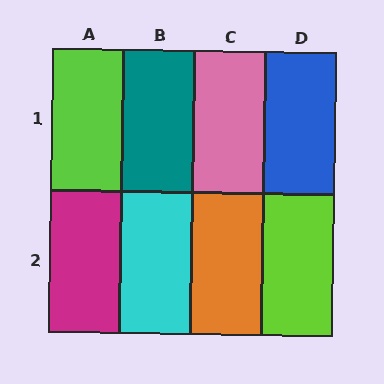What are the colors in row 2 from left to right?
Magenta, cyan, orange, lime.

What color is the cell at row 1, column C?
Pink.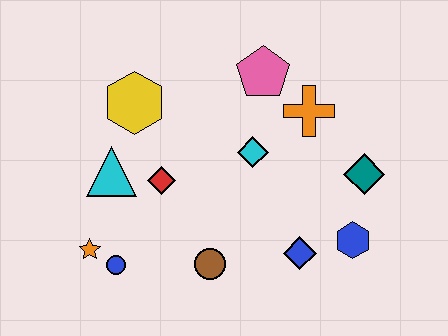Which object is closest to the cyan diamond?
The orange cross is closest to the cyan diamond.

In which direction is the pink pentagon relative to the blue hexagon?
The pink pentagon is above the blue hexagon.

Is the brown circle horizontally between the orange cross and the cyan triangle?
Yes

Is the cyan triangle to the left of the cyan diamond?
Yes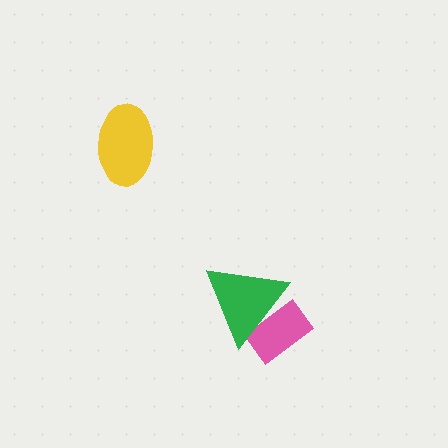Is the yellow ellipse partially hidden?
No, no other shape covers it.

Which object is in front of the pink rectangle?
The green triangle is in front of the pink rectangle.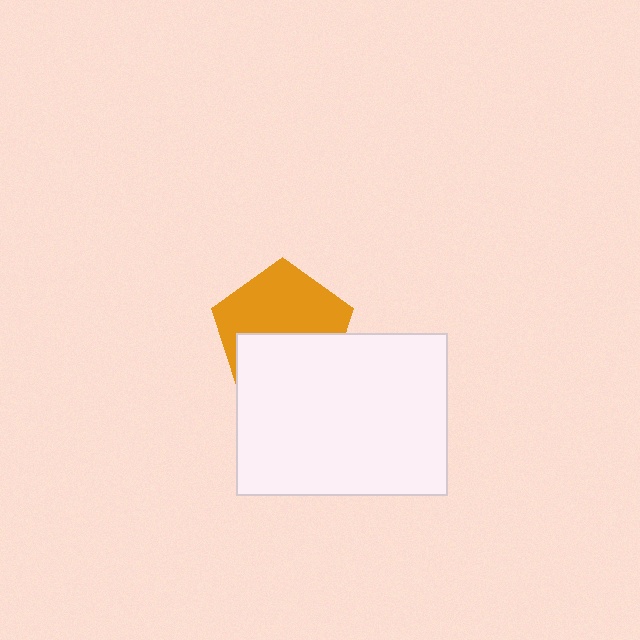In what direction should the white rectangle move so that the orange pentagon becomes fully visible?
The white rectangle should move down. That is the shortest direction to clear the overlap and leave the orange pentagon fully visible.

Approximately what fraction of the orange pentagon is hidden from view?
Roughly 44% of the orange pentagon is hidden behind the white rectangle.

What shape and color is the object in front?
The object in front is a white rectangle.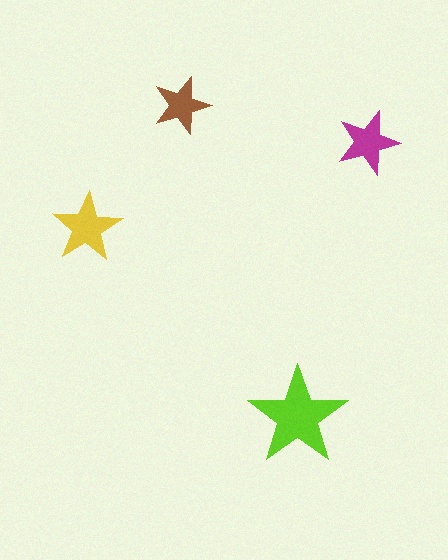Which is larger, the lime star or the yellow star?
The lime one.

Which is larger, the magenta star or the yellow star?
The yellow one.